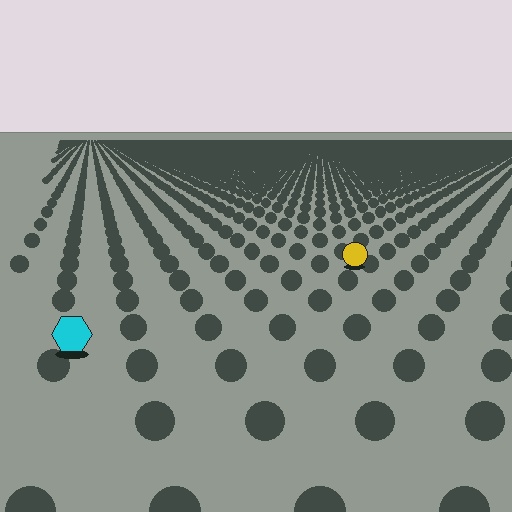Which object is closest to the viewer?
The cyan hexagon is closest. The texture marks near it are larger and more spread out.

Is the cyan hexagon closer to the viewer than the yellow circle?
Yes. The cyan hexagon is closer — you can tell from the texture gradient: the ground texture is coarser near it.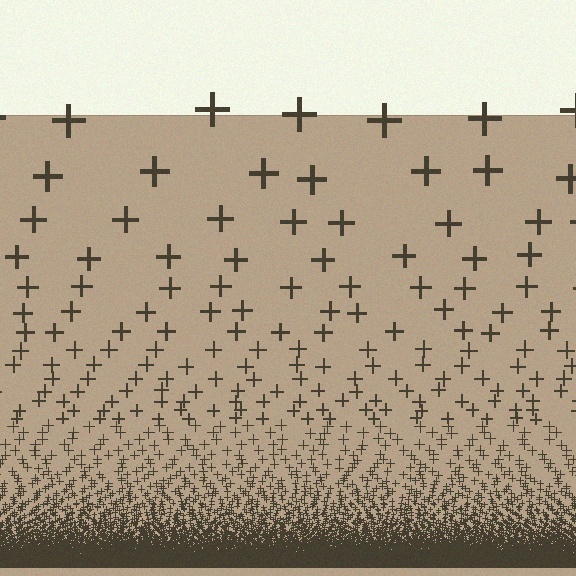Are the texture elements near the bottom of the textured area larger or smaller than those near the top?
Smaller. The gradient is inverted — elements near the bottom are smaller and denser.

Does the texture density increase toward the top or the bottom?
Density increases toward the bottom.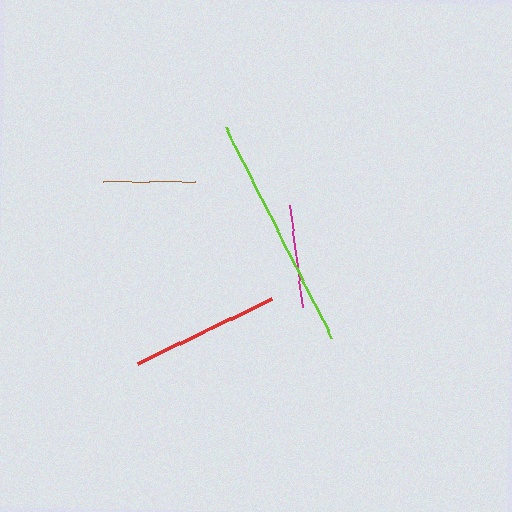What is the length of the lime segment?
The lime segment is approximately 235 pixels long.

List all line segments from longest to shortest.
From longest to shortest: lime, red, magenta, brown.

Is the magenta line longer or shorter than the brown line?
The magenta line is longer than the brown line.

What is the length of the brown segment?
The brown segment is approximately 92 pixels long.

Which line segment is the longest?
The lime line is the longest at approximately 235 pixels.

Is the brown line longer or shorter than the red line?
The red line is longer than the brown line.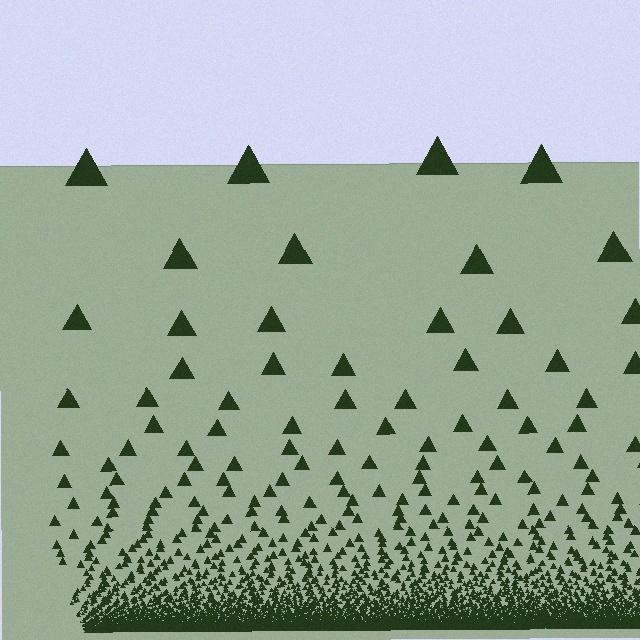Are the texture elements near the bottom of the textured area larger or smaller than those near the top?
Smaller. The gradient is inverted — elements near the bottom are smaller and denser.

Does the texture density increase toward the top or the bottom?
Density increases toward the bottom.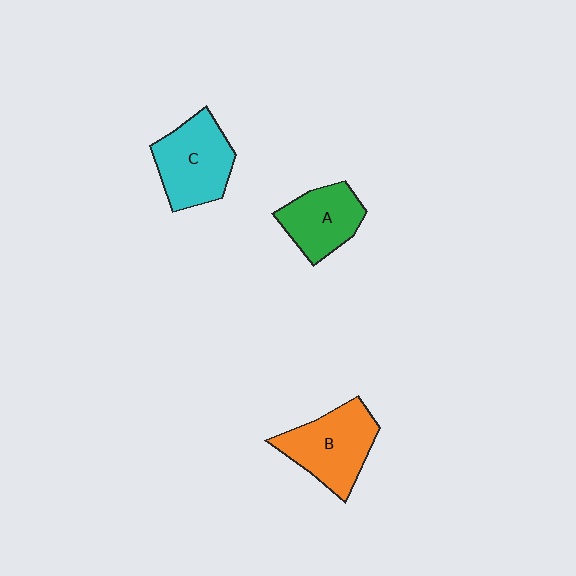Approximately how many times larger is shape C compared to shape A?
Approximately 1.2 times.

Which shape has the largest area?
Shape B (orange).